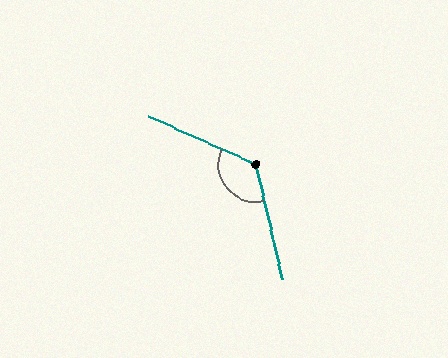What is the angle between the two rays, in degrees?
Approximately 127 degrees.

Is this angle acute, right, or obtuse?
It is obtuse.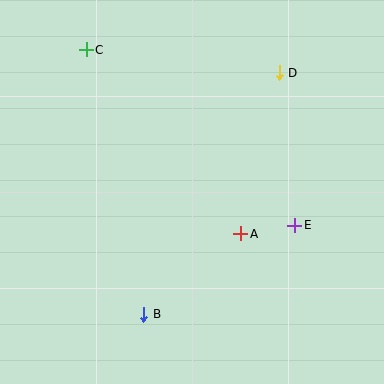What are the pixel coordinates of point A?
Point A is at (241, 234).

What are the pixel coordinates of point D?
Point D is at (279, 73).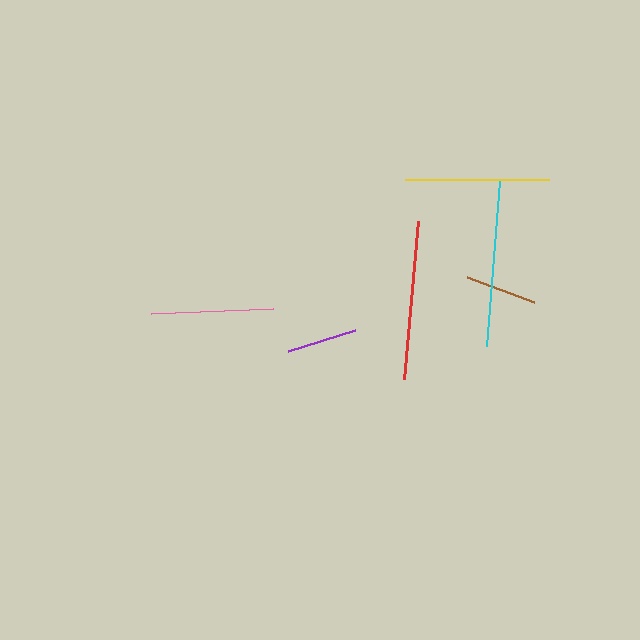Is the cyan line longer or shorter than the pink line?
The cyan line is longer than the pink line.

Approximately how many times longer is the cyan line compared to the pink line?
The cyan line is approximately 1.4 times the length of the pink line.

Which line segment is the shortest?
The purple line is the shortest at approximately 70 pixels.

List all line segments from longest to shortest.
From longest to shortest: cyan, red, yellow, pink, brown, purple.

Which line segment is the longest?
The cyan line is the longest at approximately 166 pixels.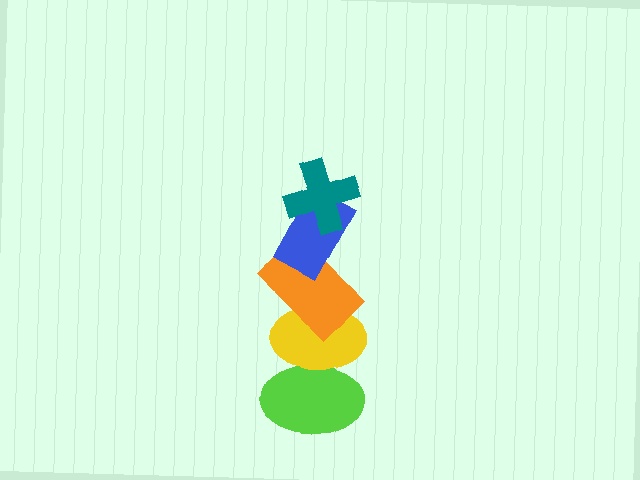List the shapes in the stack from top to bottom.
From top to bottom: the teal cross, the blue rectangle, the orange rectangle, the yellow ellipse, the lime ellipse.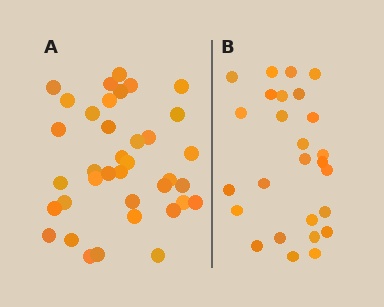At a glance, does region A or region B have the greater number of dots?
Region A (the left region) has more dots.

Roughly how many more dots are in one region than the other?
Region A has roughly 12 or so more dots than region B.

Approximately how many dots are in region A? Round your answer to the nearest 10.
About 40 dots. (The exact count is 37, which rounds to 40.)